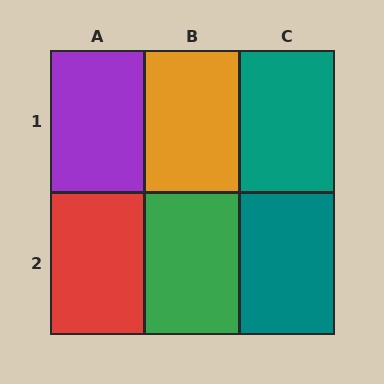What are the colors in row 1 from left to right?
Purple, orange, teal.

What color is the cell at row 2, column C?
Teal.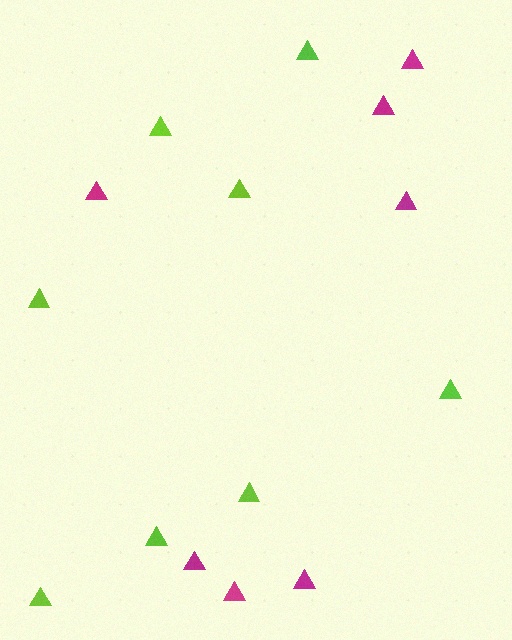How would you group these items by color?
There are 2 groups: one group of lime triangles (8) and one group of magenta triangles (7).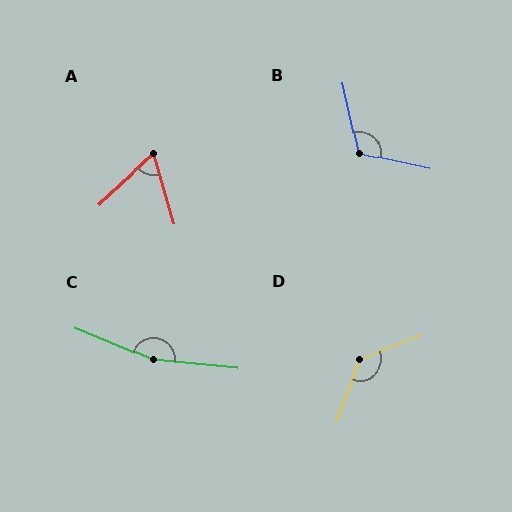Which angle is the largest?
C, at approximately 163 degrees.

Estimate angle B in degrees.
Approximately 115 degrees.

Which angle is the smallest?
A, at approximately 64 degrees.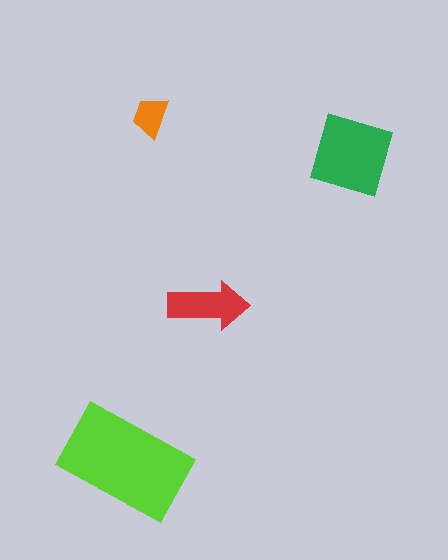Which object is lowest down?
The lime rectangle is bottommost.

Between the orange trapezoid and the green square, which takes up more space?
The green square.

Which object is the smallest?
The orange trapezoid.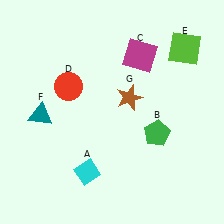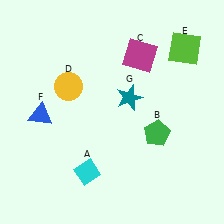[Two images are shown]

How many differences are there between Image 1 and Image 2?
There are 3 differences between the two images.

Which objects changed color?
D changed from red to yellow. F changed from teal to blue. G changed from brown to teal.